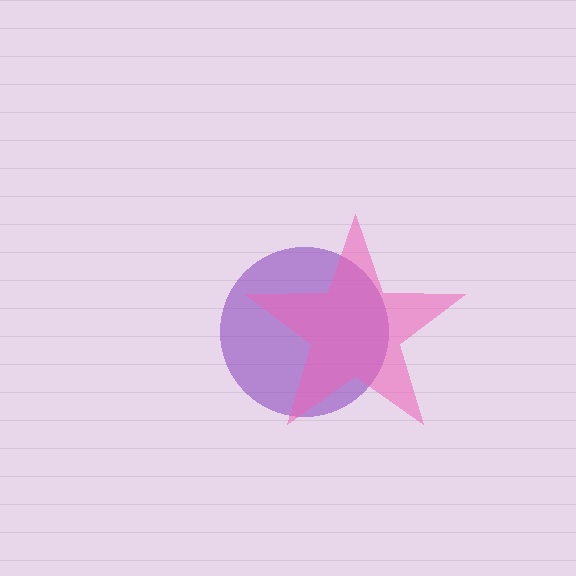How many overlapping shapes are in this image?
There are 2 overlapping shapes in the image.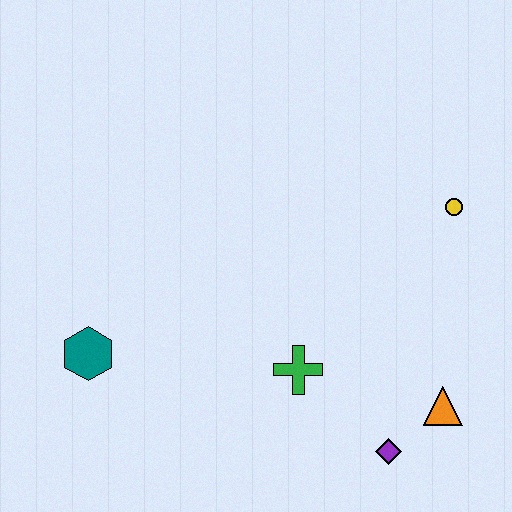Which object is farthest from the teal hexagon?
The yellow circle is farthest from the teal hexagon.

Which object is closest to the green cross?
The purple diamond is closest to the green cross.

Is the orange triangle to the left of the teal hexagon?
No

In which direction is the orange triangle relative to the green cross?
The orange triangle is to the right of the green cross.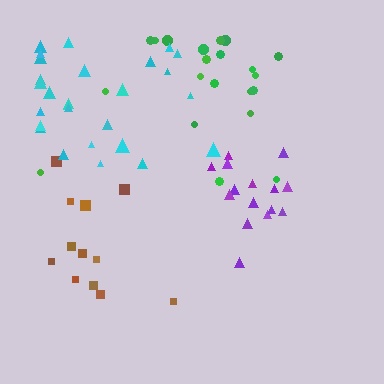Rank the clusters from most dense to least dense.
purple, brown, cyan, green.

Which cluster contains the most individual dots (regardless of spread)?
Cyan (29).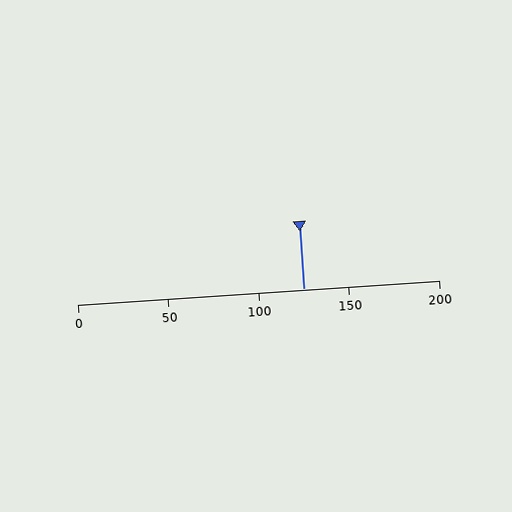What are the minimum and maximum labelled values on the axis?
The axis runs from 0 to 200.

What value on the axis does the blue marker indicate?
The marker indicates approximately 125.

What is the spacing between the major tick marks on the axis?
The major ticks are spaced 50 apart.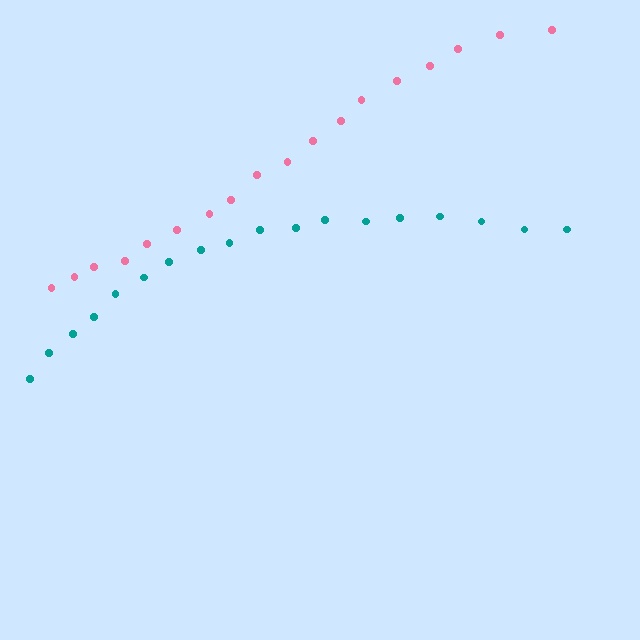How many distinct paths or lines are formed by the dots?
There are 2 distinct paths.